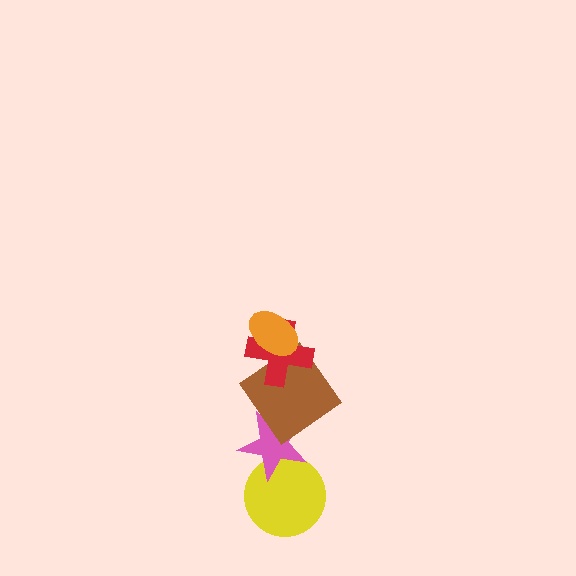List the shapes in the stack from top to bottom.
From top to bottom: the orange ellipse, the red cross, the brown diamond, the pink star, the yellow circle.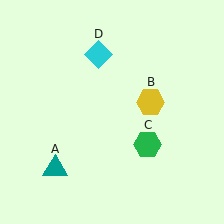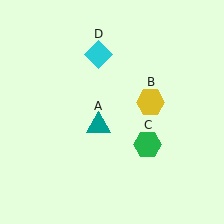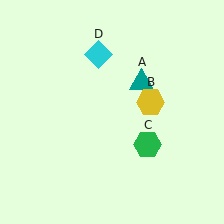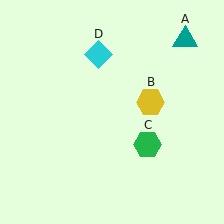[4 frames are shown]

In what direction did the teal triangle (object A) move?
The teal triangle (object A) moved up and to the right.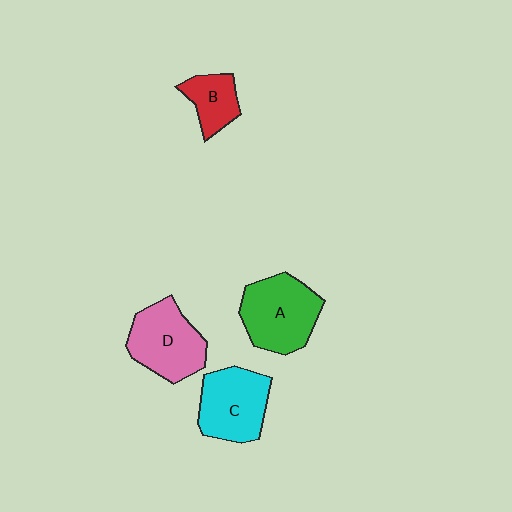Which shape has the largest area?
Shape A (green).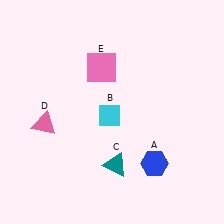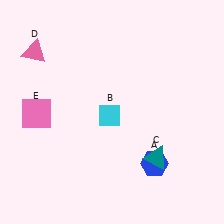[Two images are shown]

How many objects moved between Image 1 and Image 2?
3 objects moved between the two images.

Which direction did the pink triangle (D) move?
The pink triangle (D) moved up.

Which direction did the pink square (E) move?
The pink square (E) moved left.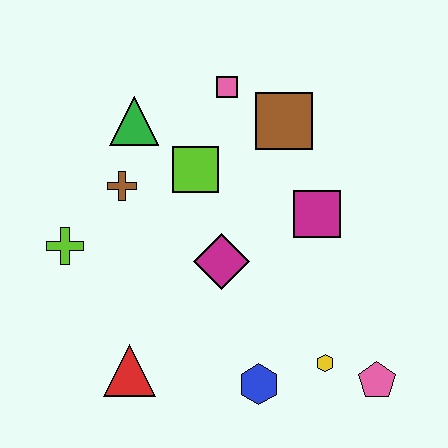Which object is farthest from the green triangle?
The pink pentagon is farthest from the green triangle.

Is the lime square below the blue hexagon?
No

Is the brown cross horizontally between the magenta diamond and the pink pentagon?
No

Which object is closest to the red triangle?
The blue hexagon is closest to the red triangle.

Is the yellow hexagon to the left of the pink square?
No